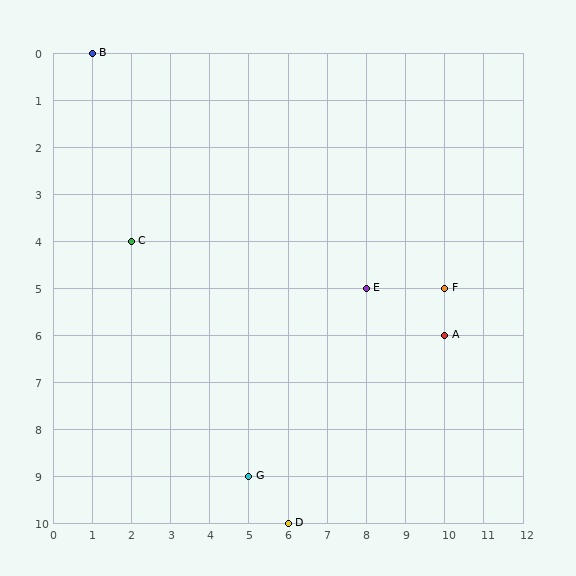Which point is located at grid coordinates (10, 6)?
Point A is at (10, 6).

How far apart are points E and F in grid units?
Points E and F are 2 columns apart.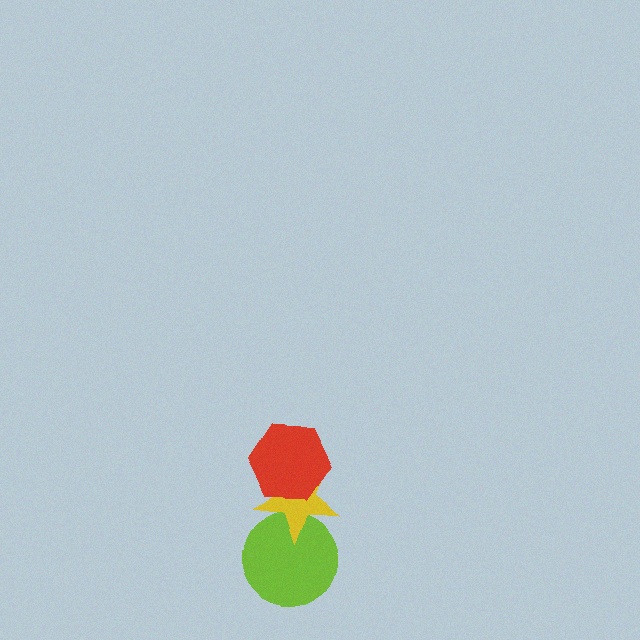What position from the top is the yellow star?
The yellow star is 2nd from the top.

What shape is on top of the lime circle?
The yellow star is on top of the lime circle.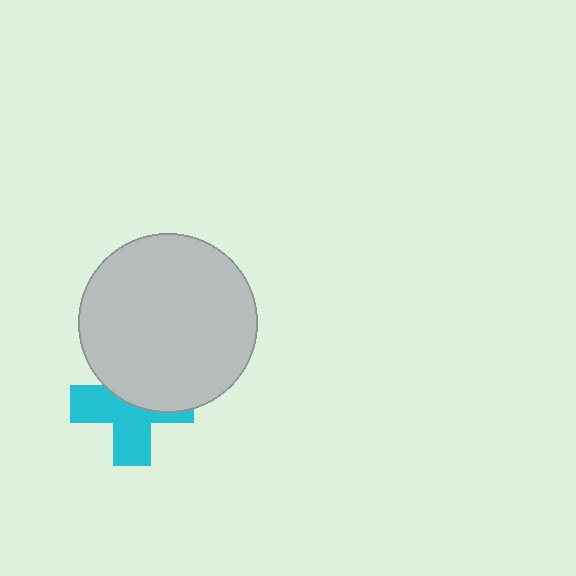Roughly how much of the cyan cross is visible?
About half of it is visible (roughly 55%).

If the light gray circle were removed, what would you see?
You would see the complete cyan cross.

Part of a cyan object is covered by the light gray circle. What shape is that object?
It is a cross.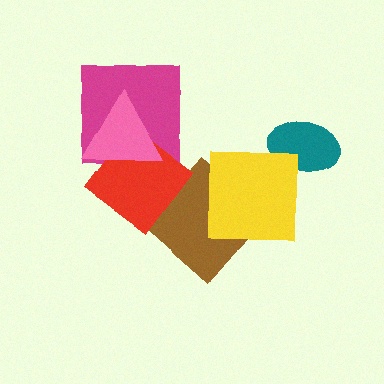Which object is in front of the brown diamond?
The yellow square is in front of the brown diamond.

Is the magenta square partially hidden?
Yes, it is partially covered by another shape.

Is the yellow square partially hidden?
No, no other shape covers it.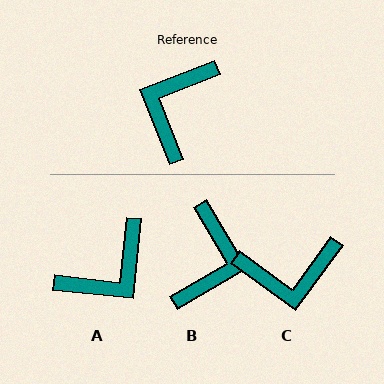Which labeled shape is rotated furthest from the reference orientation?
B, about 171 degrees away.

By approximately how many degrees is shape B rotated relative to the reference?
Approximately 171 degrees clockwise.